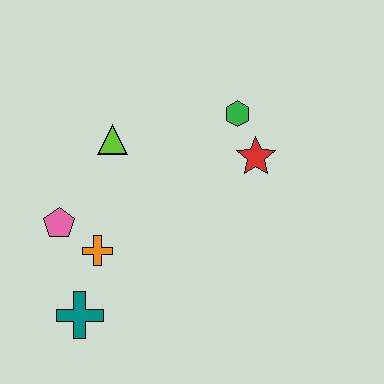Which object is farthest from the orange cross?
The green hexagon is farthest from the orange cross.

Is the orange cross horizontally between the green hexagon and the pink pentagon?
Yes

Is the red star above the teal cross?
Yes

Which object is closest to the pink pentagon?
The orange cross is closest to the pink pentagon.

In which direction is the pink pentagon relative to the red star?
The pink pentagon is to the left of the red star.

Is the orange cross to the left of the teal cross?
No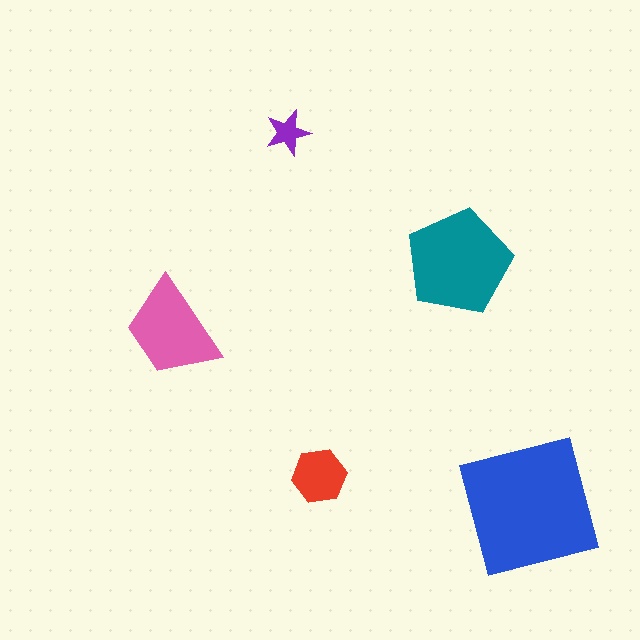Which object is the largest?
The blue square.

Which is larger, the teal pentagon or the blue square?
The blue square.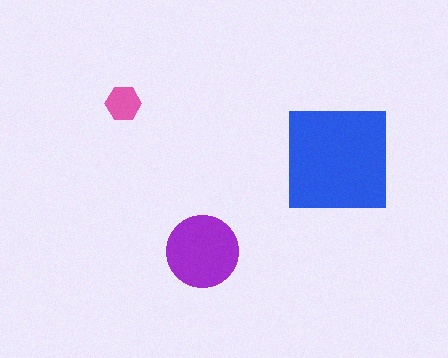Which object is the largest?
The blue square.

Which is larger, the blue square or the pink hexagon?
The blue square.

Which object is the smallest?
The pink hexagon.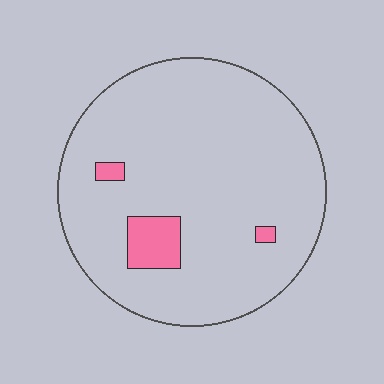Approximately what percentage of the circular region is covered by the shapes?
Approximately 5%.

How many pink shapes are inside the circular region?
3.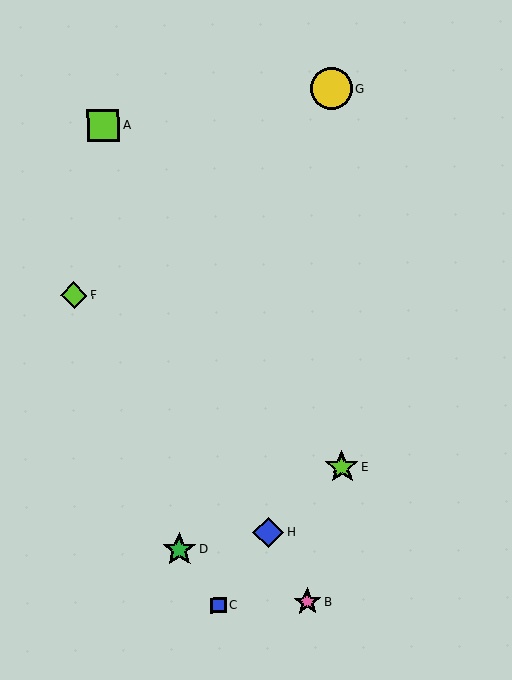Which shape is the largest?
The yellow circle (labeled G) is the largest.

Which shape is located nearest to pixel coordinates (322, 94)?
The yellow circle (labeled G) at (332, 89) is nearest to that location.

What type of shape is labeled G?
Shape G is a yellow circle.